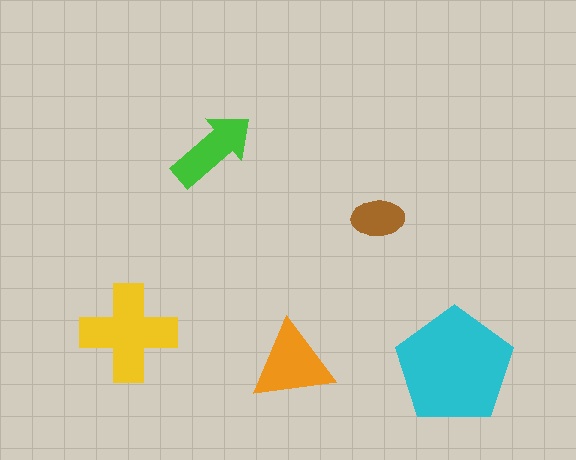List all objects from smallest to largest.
The brown ellipse, the green arrow, the orange triangle, the yellow cross, the cyan pentagon.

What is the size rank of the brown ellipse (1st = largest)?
5th.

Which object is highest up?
The green arrow is topmost.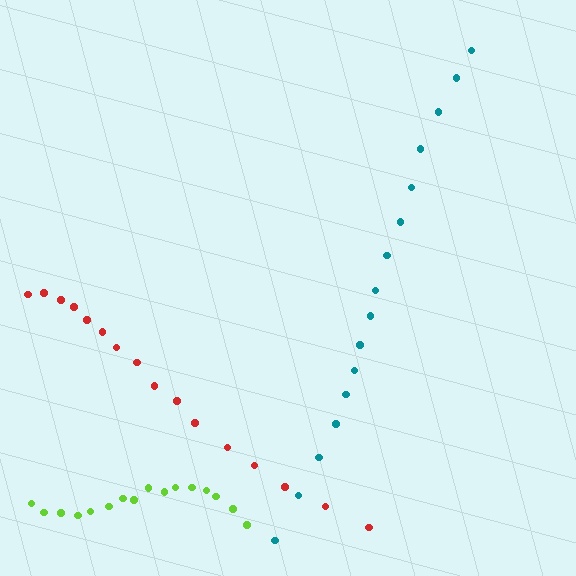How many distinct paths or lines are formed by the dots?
There are 3 distinct paths.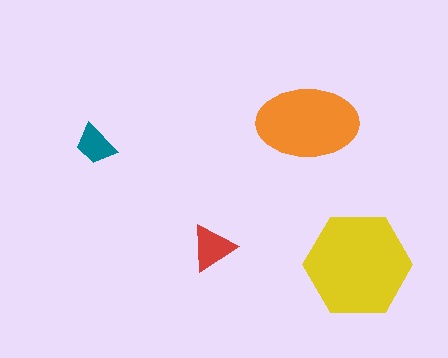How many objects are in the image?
There are 4 objects in the image.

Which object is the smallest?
The teal trapezoid.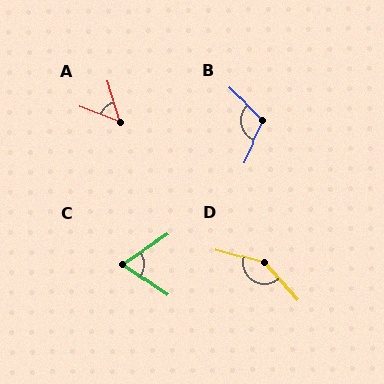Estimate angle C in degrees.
Approximately 68 degrees.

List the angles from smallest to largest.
A (52°), C (68°), B (110°), D (147°).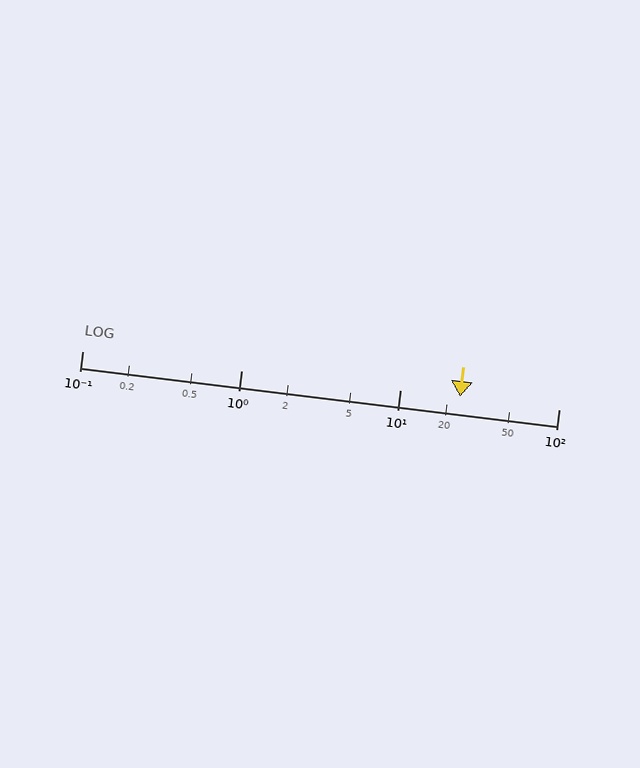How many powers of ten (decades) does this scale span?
The scale spans 3 decades, from 0.1 to 100.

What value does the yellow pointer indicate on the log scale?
The pointer indicates approximately 24.